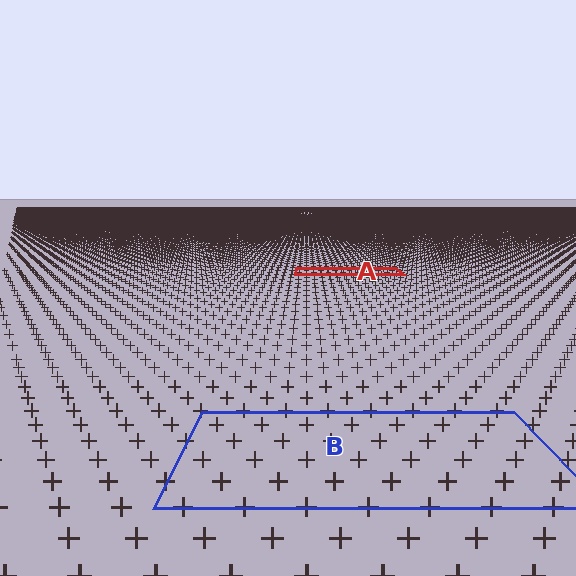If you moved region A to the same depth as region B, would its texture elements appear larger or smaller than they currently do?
They would appear larger. At a closer depth, the same texture elements are projected at a bigger on-screen size.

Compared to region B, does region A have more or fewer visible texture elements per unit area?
Region A has more texture elements per unit area — they are packed more densely because it is farther away.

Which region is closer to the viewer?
Region B is closer. The texture elements there are larger and more spread out.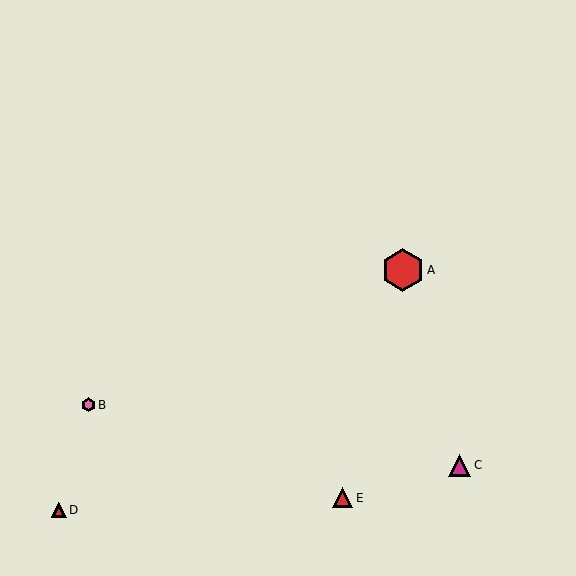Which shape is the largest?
The red hexagon (labeled A) is the largest.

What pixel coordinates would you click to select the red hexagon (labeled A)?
Click at (403, 270) to select the red hexagon A.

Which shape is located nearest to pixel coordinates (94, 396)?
The pink hexagon (labeled B) at (89, 405) is nearest to that location.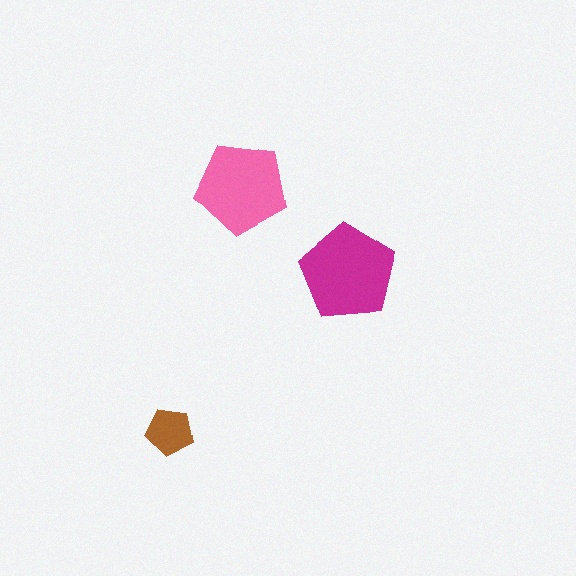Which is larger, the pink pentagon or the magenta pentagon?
The magenta one.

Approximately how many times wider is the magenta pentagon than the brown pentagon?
About 2 times wider.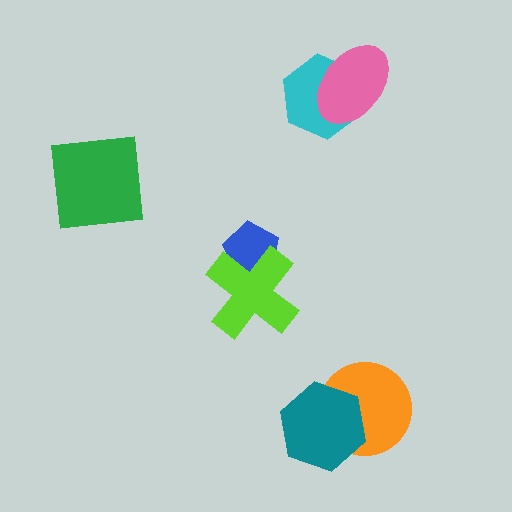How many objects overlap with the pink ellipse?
1 object overlaps with the pink ellipse.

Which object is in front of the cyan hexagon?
The pink ellipse is in front of the cyan hexagon.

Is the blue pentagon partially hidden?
Yes, it is partially covered by another shape.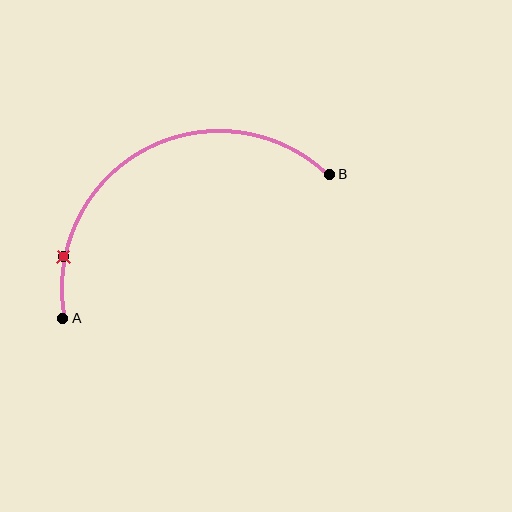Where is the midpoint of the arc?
The arc midpoint is the point on the curve farthest from the straight line joining A and B. It sits above that line.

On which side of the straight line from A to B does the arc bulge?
The arc bulges above the straight line connecting A and B.